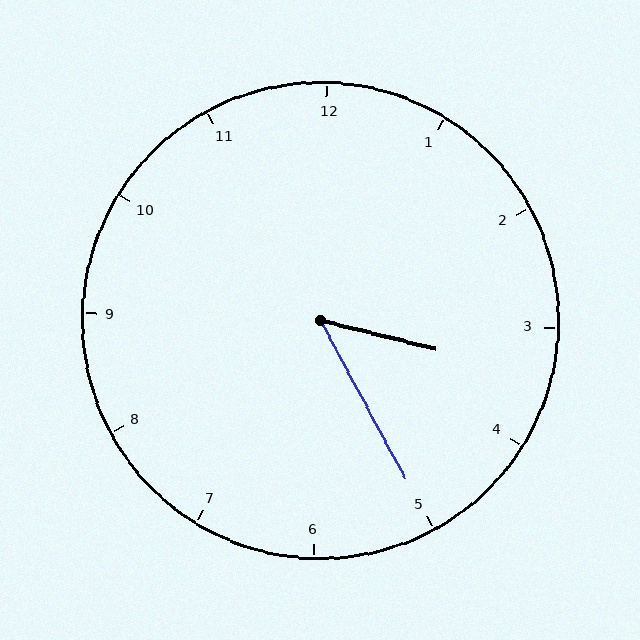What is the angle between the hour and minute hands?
Approximately 48 degrees.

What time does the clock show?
3:25.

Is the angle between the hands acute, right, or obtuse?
It is acute.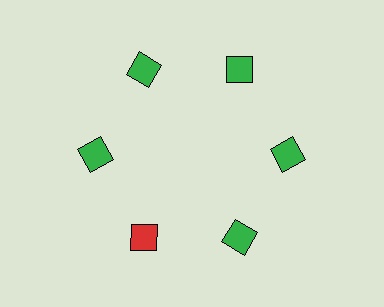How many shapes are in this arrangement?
There are 6 shapes arranged in a ring pattern.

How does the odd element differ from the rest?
It has a different color: red instead of green.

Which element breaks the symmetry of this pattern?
The red square at roughly the 7 o'clock position breaks the symmetry. All other shapes are green squares.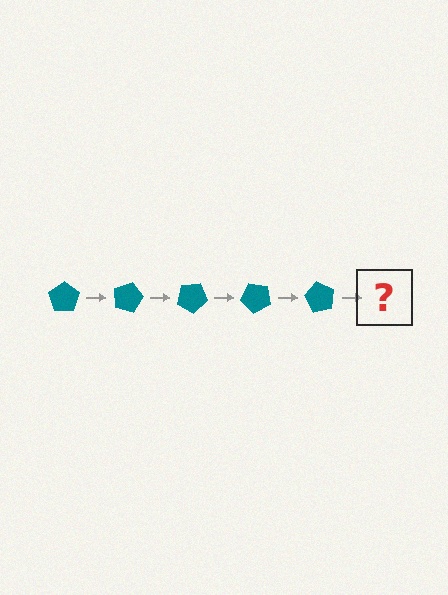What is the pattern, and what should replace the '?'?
The pattern is that the pentagon rotates 15 degrees each step. The '?' should be a teal pentagon rotated 75 degrees.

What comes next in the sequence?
The next element should be a teal pentagon rotated 75 degrees.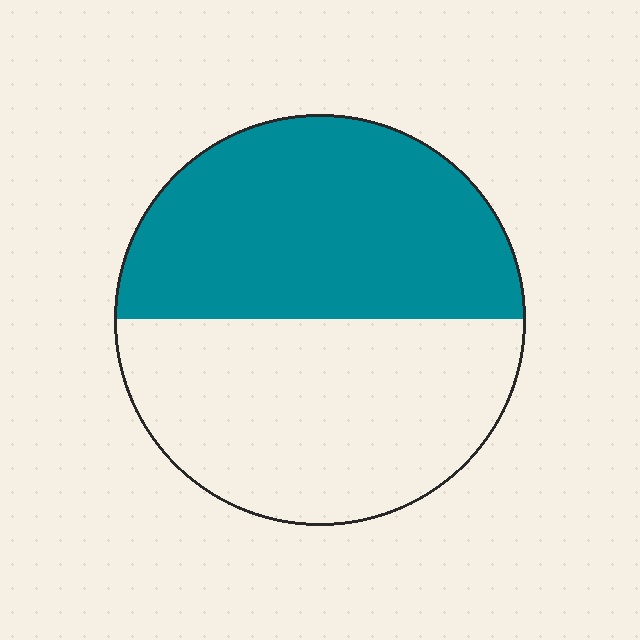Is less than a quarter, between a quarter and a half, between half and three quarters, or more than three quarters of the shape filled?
Between a quarter and a half.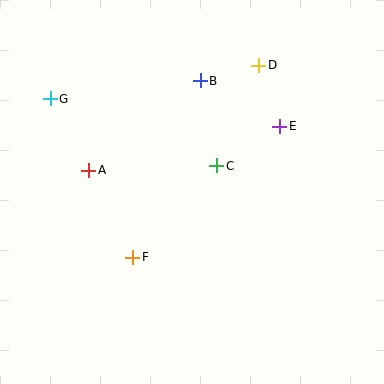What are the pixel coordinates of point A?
Point A is at (89, 170).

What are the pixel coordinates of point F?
Point F is at (133, 257).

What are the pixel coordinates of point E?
Point E is at (280, 126).